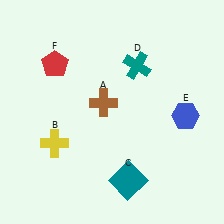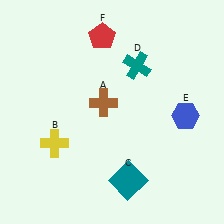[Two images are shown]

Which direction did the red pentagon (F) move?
The red pentagon (F) moved right.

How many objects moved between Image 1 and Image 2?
1 object moved between the two images.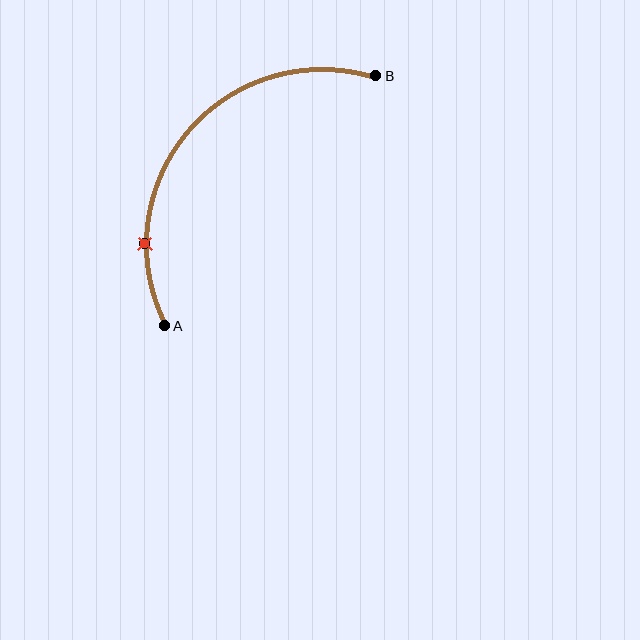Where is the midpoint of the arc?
The arc midpoint is the point on the curve farthest from the straight line joining A and B. It sits above and to the left of that line.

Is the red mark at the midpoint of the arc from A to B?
No. The red mark lies on the arc but is closer to endpoint A. The arc midpoint would be at the point on the curve equidistant along the arc from both A and B.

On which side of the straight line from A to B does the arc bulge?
The arc bulges above and to the left of the straight line connecting A and B.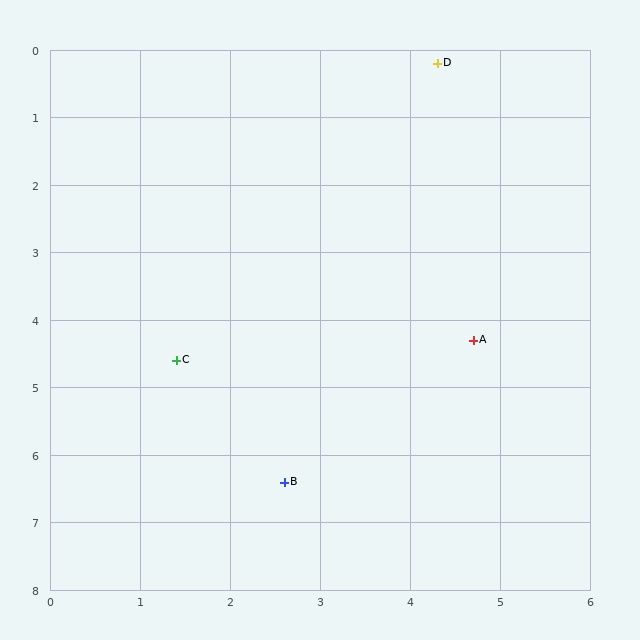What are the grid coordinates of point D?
Point D is at approximately (4.3, 0.2).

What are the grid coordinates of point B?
Point B is at approximately (2.6, 6.4).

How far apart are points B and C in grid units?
Points B and C are about 2.2 grid units apart.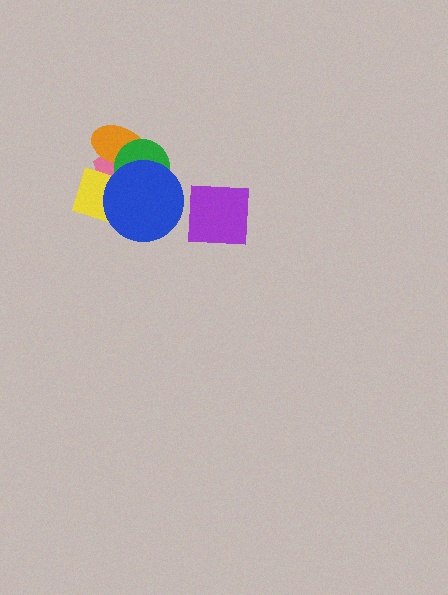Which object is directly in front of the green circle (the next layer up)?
The yellow rectangle is directly in front of the green circle.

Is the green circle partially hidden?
Yes, it is partially covered by another shape.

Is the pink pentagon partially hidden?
Yes, it is partially covered by another shape.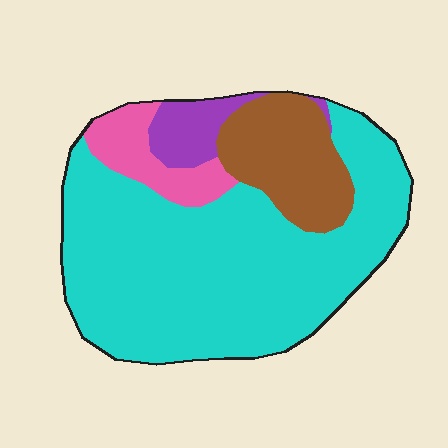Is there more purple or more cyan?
Cyan.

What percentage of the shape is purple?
Purple takes up about one tenth (1/10) of the shape.